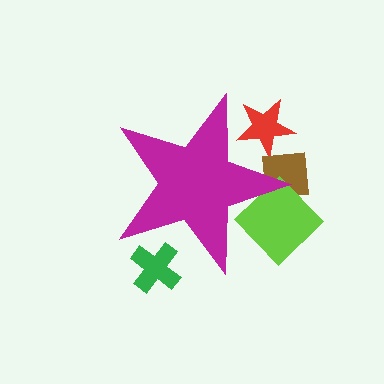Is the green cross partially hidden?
Yes, the green cross is partially hidden behind the magenta star.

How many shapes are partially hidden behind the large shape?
4 shapes are partially hidden.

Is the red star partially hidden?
Yes, the red star is partially hidden behind the magenta star.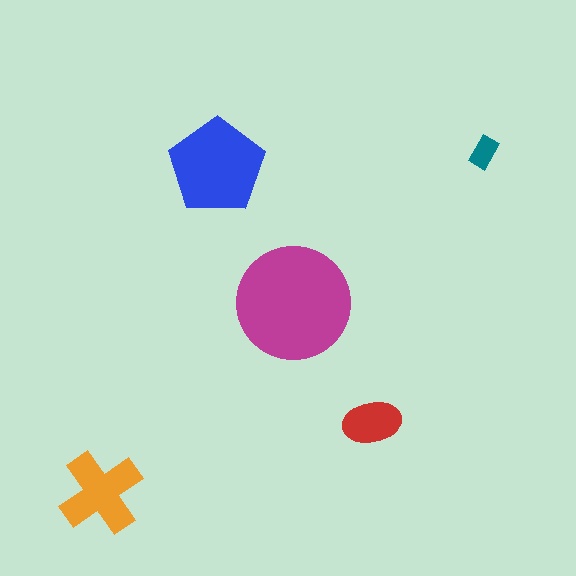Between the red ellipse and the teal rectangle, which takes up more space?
The red ellipse.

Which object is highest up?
The teal rectangle is topmost.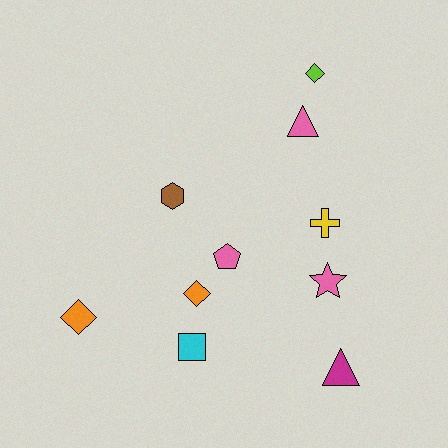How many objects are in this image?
There are 10 objects.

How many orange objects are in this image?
There are 2 orange objects.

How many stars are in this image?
There is 1 star.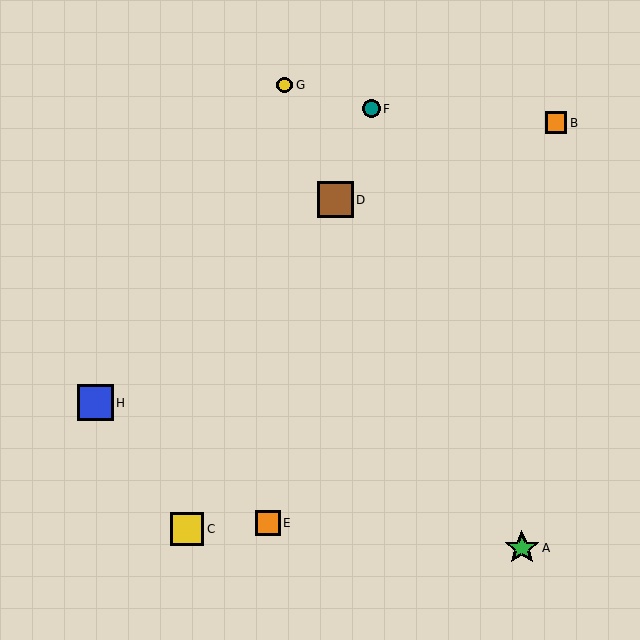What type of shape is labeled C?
Shape C is a yellow square.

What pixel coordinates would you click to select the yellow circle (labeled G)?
Click at (285, 85) to select the yellow circle G.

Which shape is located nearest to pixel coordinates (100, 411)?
The blue square (labeled H) at (96, 403) is nearest to that location.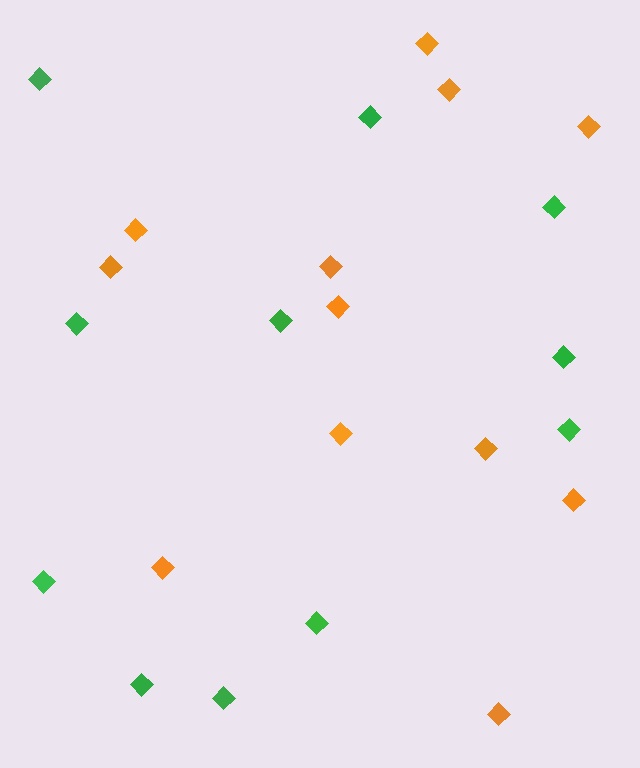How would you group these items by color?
There are 2 groups: one group of green diamonds (11) and one group of orange diamonds (12).